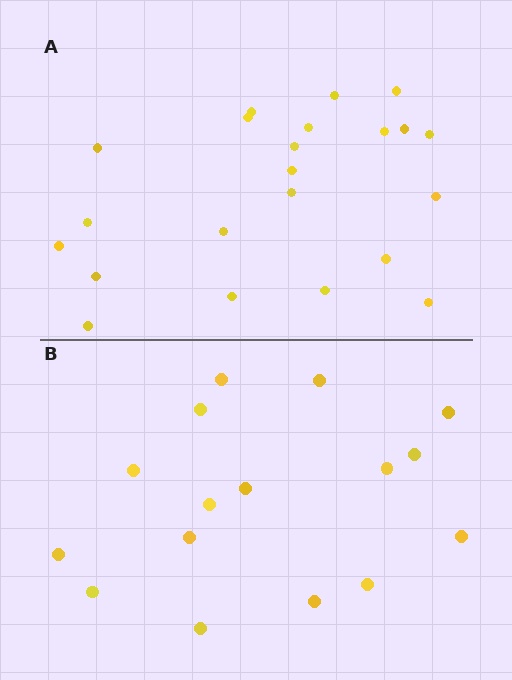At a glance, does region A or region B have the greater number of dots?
Region A (the top region) has more dots.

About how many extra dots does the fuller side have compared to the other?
Region A has about 6 more dots than region B.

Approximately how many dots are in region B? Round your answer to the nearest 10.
About 20 dots. (The exact count is 16, which rounds to 20.)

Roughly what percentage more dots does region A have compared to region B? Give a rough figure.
About 40% more.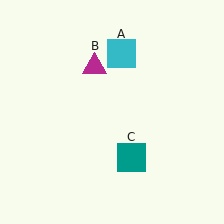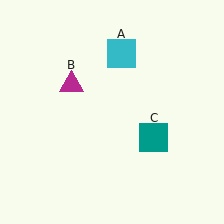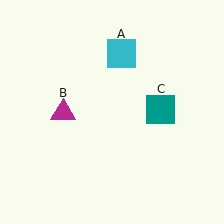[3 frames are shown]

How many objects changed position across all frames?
2 objects changed position: magenta triangle (object B), teal square (object C).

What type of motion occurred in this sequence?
The magenta triangle (object B), teal square (object C) rotated counterclockwise around the center of the scene.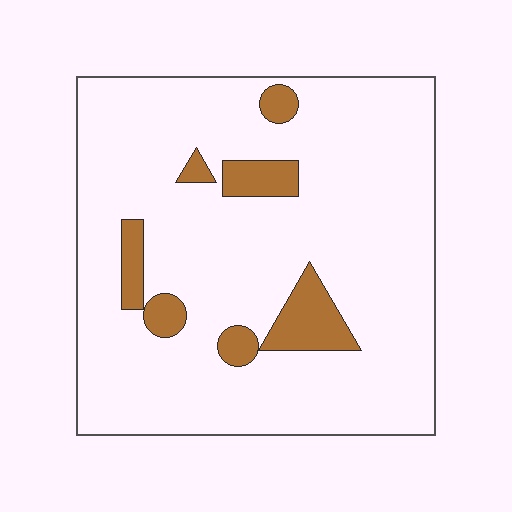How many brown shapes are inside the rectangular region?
7.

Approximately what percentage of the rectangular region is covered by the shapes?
Approximately 10%.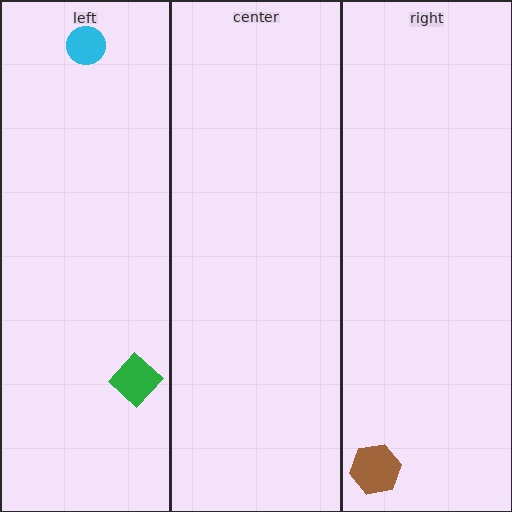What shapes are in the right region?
The brown hexagon.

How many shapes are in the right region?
1.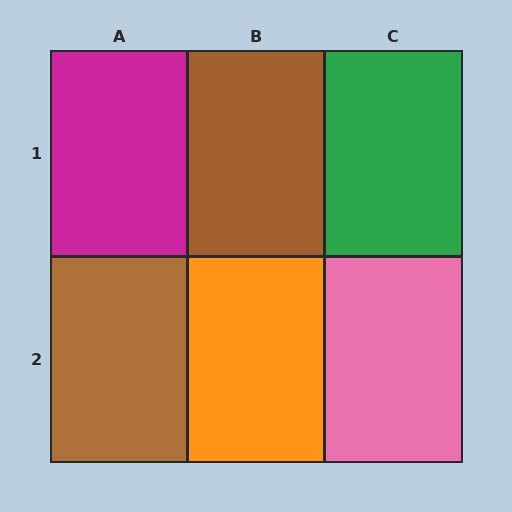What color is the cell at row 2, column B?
Orange.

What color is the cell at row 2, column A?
Brown.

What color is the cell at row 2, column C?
Pink.